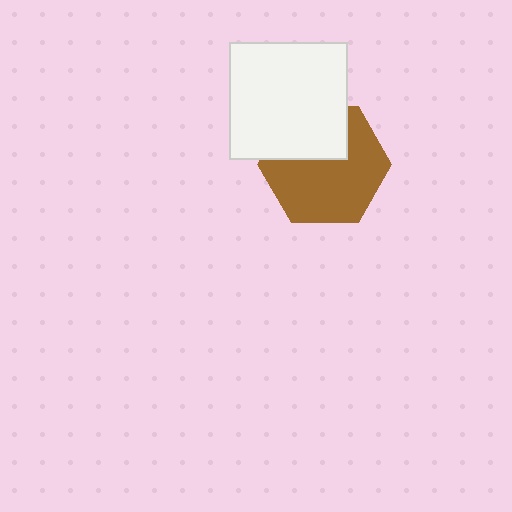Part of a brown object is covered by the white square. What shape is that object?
It is a hexagon.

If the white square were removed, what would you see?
You would see the complete brown hexagon.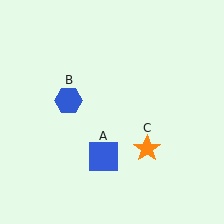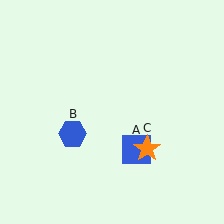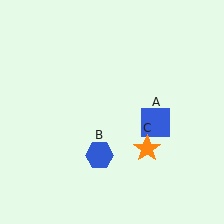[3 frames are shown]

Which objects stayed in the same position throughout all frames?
Orange star (object C) remained stationary.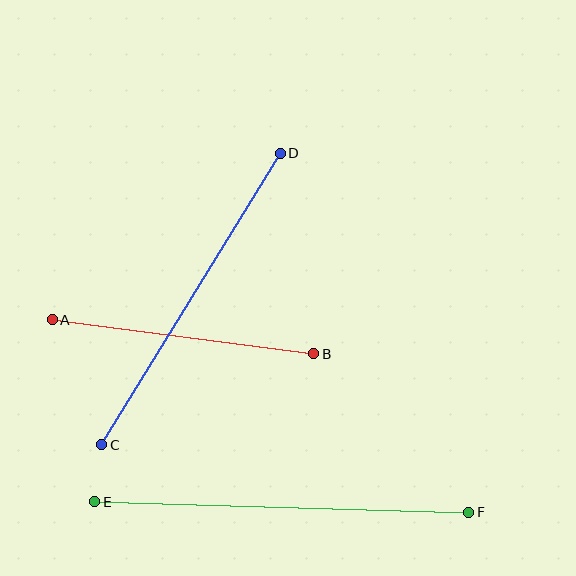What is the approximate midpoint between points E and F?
The midpoint is at approximately (282, 507) pixels.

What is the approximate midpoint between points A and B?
The midpoint is at approximately (183, 337) pixels.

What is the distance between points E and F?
The distance is approximately 374 pixels.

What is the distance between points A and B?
The distance is approximately 264 pixels.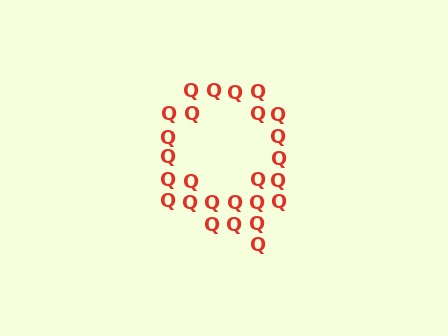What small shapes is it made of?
It is made of small letter Q's.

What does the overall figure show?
The overall figure shows the letter Q.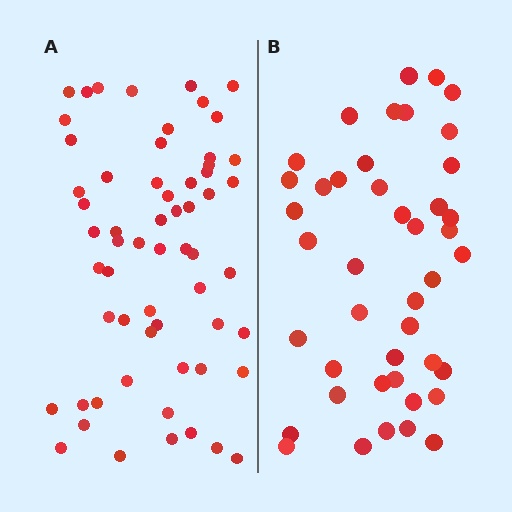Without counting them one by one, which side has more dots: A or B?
Region A (the left region) has more dots.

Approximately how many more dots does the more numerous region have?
Region A has approximately 15 more dots than region B.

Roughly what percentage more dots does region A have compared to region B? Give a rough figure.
About 40% more.